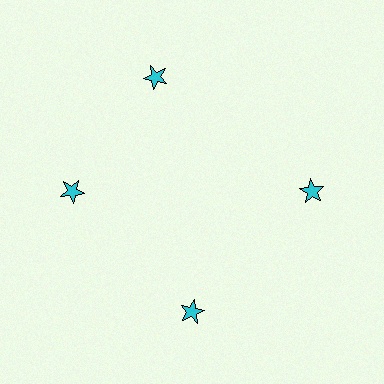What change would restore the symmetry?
The symmetry would be restored by rotating it back into even spacing with its neighbors so that all 4 stars sit at equal angles and equal distance from the center.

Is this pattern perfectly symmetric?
No. The 4 cyan stars are arranged in a ring, but one element near the 12 o'clock position is rotated out of alignment along the ring, breaking the 4-fold rotational symmetry.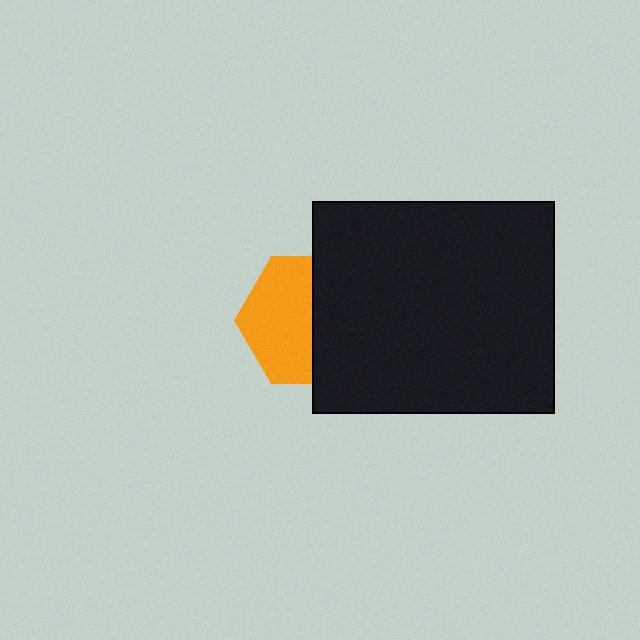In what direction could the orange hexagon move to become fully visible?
The orange hexagon could move left. That would shift it out from behind the black rectangle entirely.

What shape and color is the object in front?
The object in front is a black rectangle.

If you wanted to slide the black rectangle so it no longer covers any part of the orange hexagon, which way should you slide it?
Slide it right — that is the most direct way to separate the two shapes.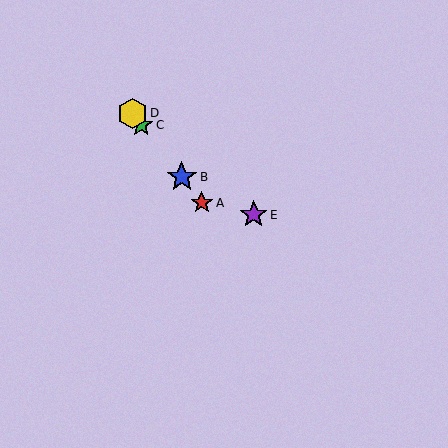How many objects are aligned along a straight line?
4 objects (A, B, C, D) are aligned along a straight line.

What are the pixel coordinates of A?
Object A is at (202, 203).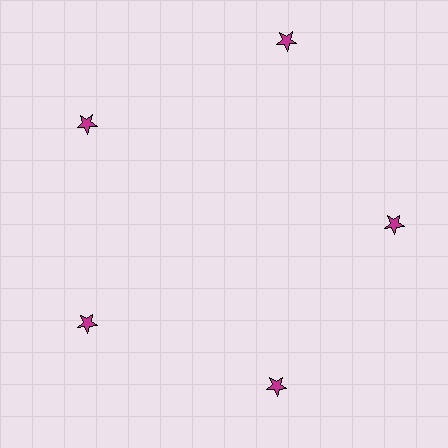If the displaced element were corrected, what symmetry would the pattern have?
It would have 5-fold rotational symmetry — the pattern would map onto itself every 72 degrees.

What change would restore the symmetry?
The symmetry would be restored by moving it inward, back onto the ring so that all 5 stars sit at equal angles and equal distance from the center.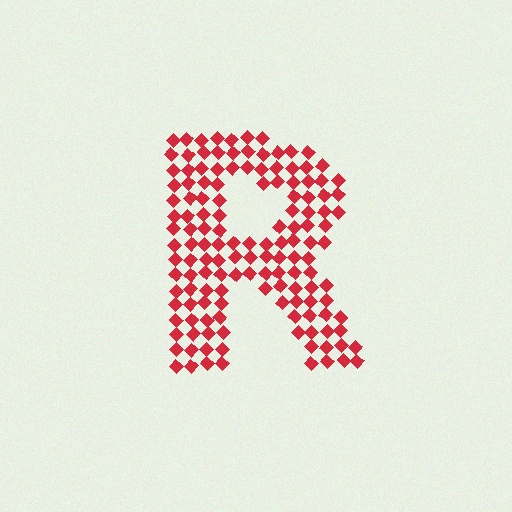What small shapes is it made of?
It is made of small diamonds.